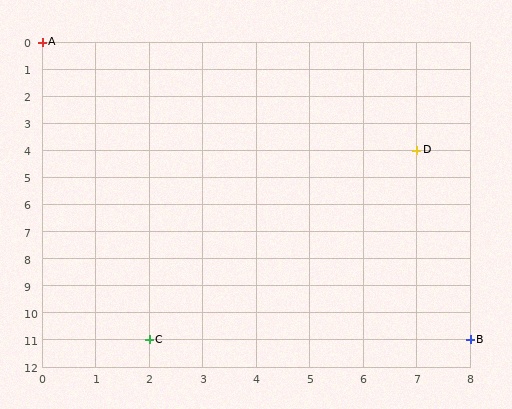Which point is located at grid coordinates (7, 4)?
Point D is at (7, 4).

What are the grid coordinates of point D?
Point D is at grid coordinates (7, 4).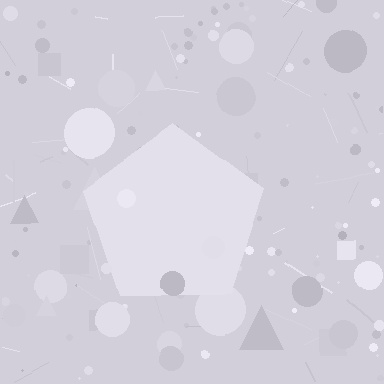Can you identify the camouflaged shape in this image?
The camouflaged shape is a pentagon.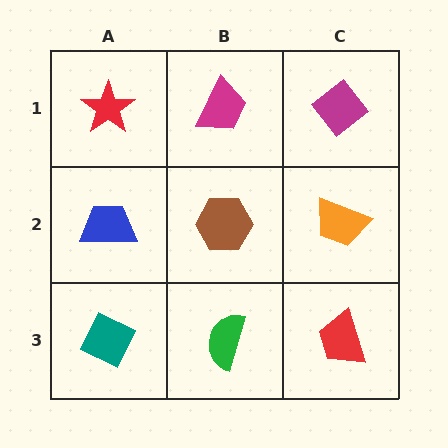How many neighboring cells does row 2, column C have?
3.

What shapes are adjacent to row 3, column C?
An orange trapezoid (row 2, column C), a green semicircle (row 3, column B).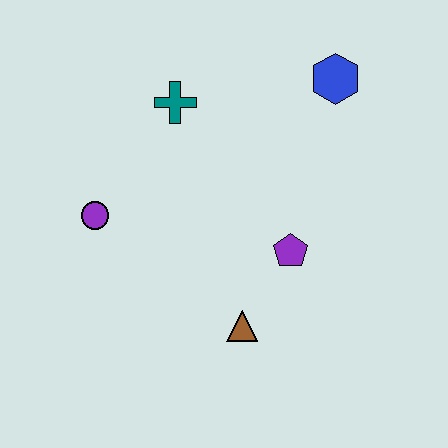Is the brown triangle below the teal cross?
Yes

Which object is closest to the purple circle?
The teal cross is closest to the purple circle.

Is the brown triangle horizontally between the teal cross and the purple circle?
No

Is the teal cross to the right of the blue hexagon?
No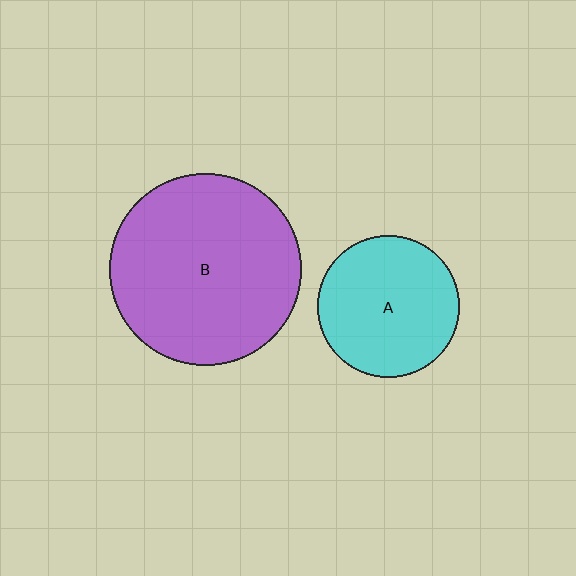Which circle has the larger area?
Circle B (purple).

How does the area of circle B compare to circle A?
Approximately 1.8 times.